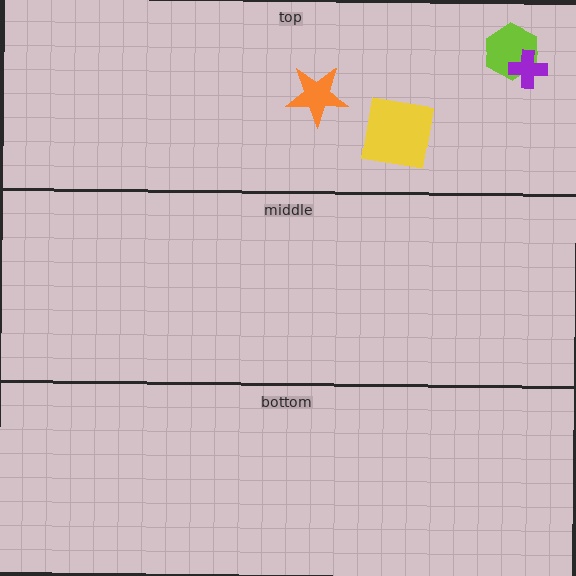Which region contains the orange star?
The top region.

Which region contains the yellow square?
The top region.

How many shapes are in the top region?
4.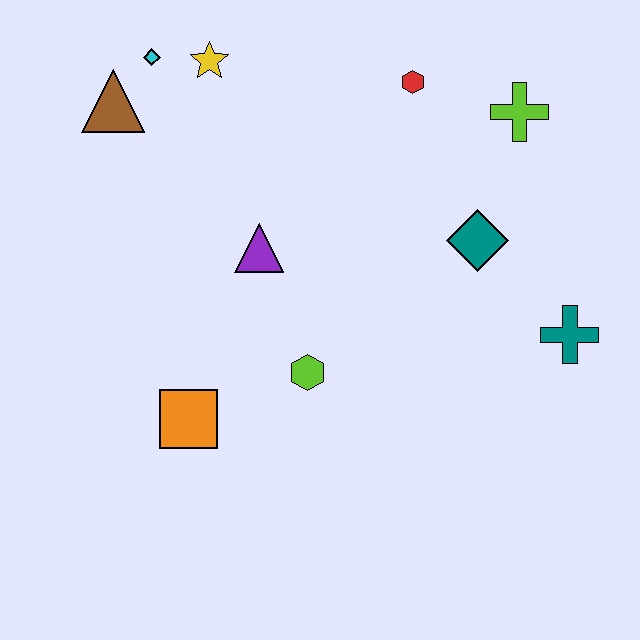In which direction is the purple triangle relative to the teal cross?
The purple triangle is to the left of the teal cross.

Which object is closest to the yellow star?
The cyan diamond is closest to the yellow star.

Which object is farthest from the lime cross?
The orange square is farthest from the lime cross.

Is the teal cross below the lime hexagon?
No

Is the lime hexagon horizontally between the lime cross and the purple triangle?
Yes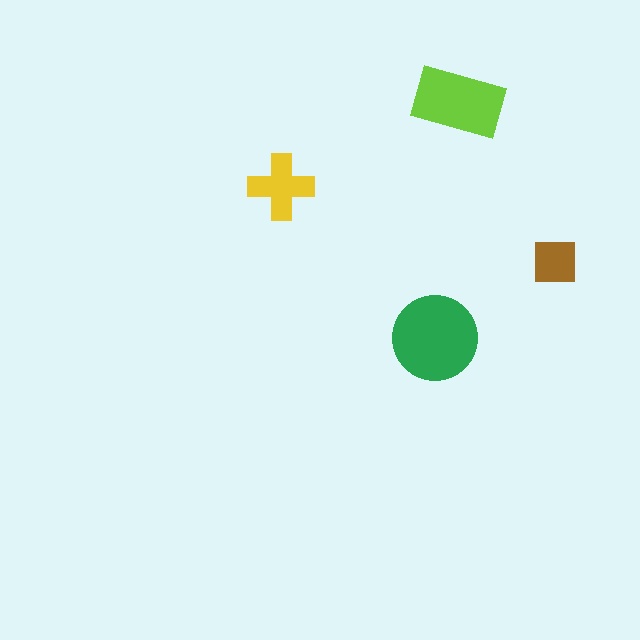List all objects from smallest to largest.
The brown square, the yellow cross, the lime rectangle, the green circle.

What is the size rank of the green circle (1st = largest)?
1st.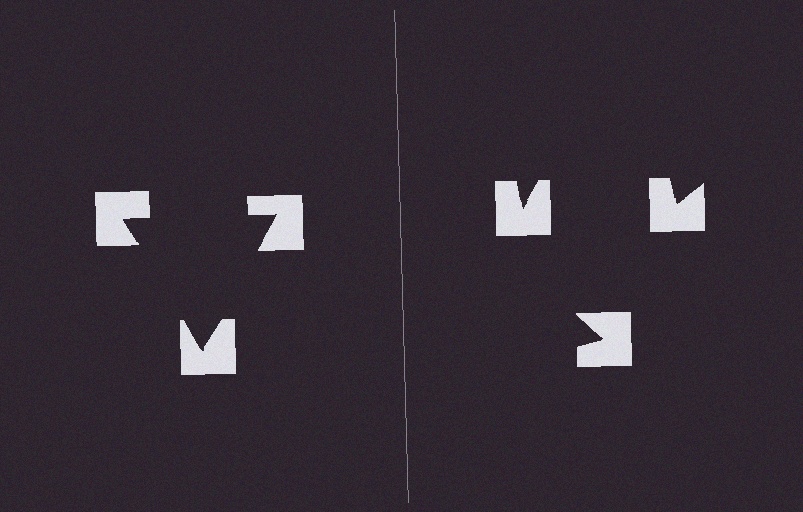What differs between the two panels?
The notched squares are positioned identically on both sides; only the wedge orientations differ. On the left they align to a triangle; on the right they are misaligned.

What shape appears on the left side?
An illusory triangle.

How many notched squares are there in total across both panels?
6 — 3 on each side.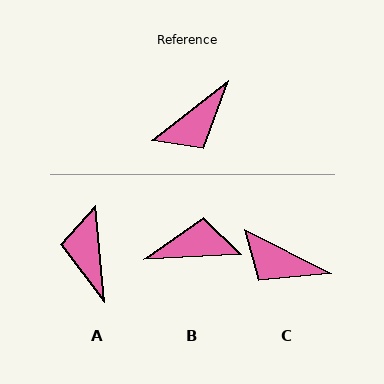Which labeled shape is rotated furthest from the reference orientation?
B, about 145 degrees away.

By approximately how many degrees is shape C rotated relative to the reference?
Approximately 65 degrees clockwise.